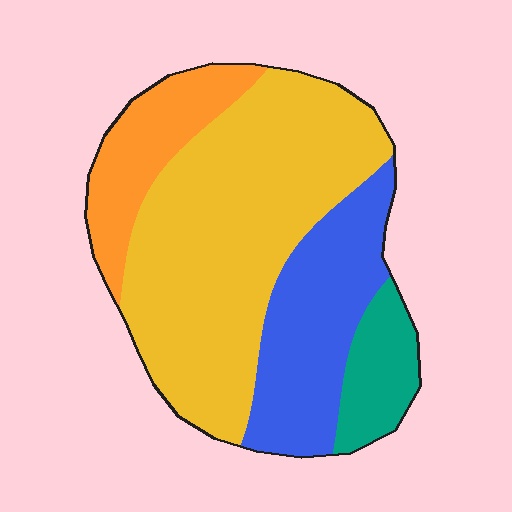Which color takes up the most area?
Yellow, at roughly 50%.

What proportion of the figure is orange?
Orange covers 15% of the figure.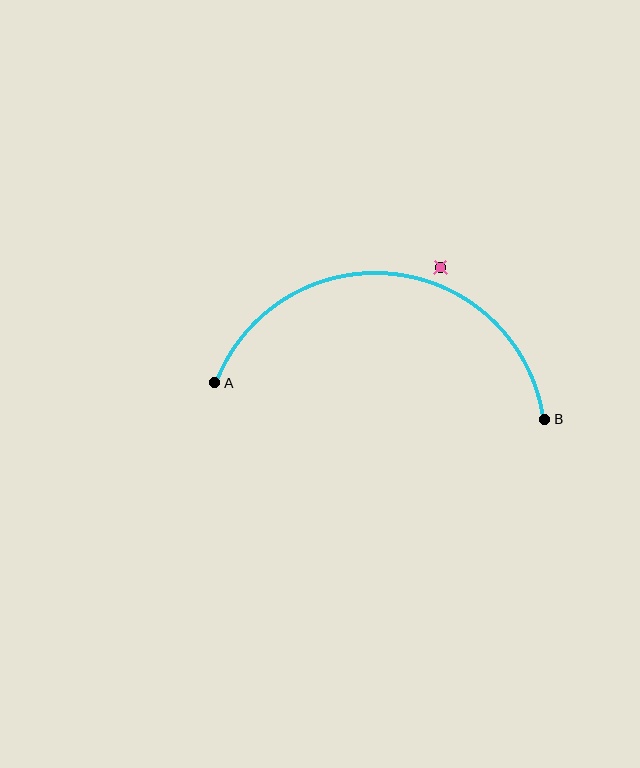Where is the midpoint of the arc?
The arc midpoint is the point on the curve farthest from the straight line joining A and B. It sits above that line.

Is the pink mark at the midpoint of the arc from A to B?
No — the pink mark does not lie on the arc at all. It sits slightly outside the curve.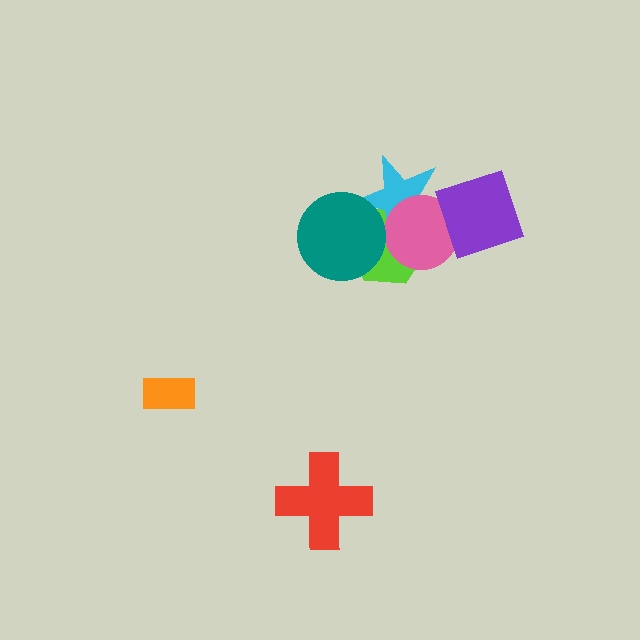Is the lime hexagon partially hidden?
Yes, it is partially covered by another shape.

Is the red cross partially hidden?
No, no other shape covers it.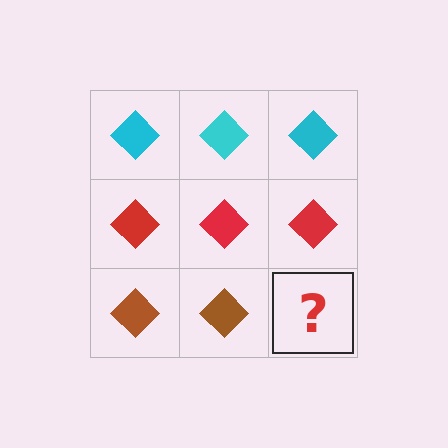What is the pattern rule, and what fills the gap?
The rule is that each row has a consistent color. The gap should be filled with a brown diamond.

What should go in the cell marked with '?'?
The missing cell should contain a brown diamond.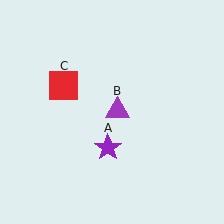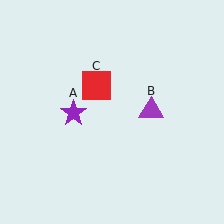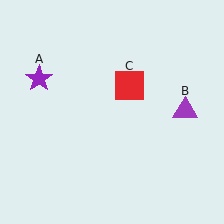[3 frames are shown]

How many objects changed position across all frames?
3 objects changed position: purple star (object A), purple triangle (object B), red square (object C).